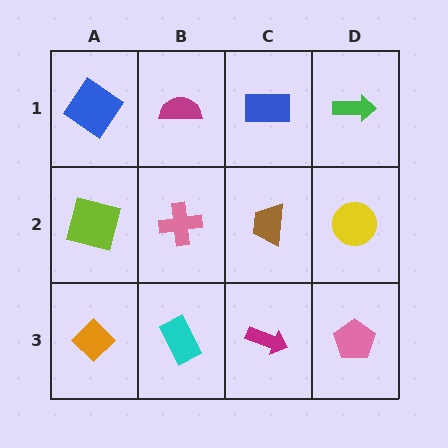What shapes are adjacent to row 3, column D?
A yellow circle (row 2, column D), a magenta arrow (row 3, column C).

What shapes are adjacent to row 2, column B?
A magenta semicircle (row 1, column B), a cyan rectangle (row 3, column B), a lime square (row 2, column A), a brown trapezoid (row 2, column C).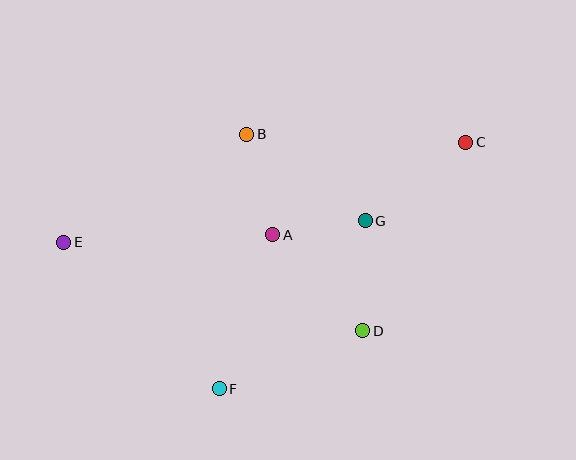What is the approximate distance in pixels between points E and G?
The distance between E and G is approximately 302 pixels.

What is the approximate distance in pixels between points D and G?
The distance between D and G is approximately 110 pixels.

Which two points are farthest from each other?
Points C and E are farthest from each other.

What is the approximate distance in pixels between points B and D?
The distance between B and D is approximately 228 pixels.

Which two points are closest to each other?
Points A and G are closest to each other.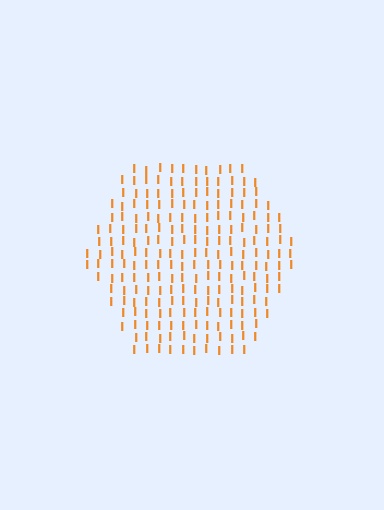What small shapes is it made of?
It is made of small letter I's.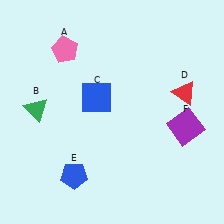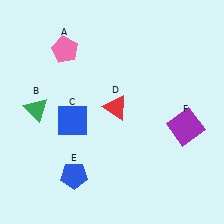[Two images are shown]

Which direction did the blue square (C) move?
The blue square (C) moved left.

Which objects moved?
The objects that moved are: the blue square (C), the red triangle (D).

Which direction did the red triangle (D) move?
The red triangle (D) moved left.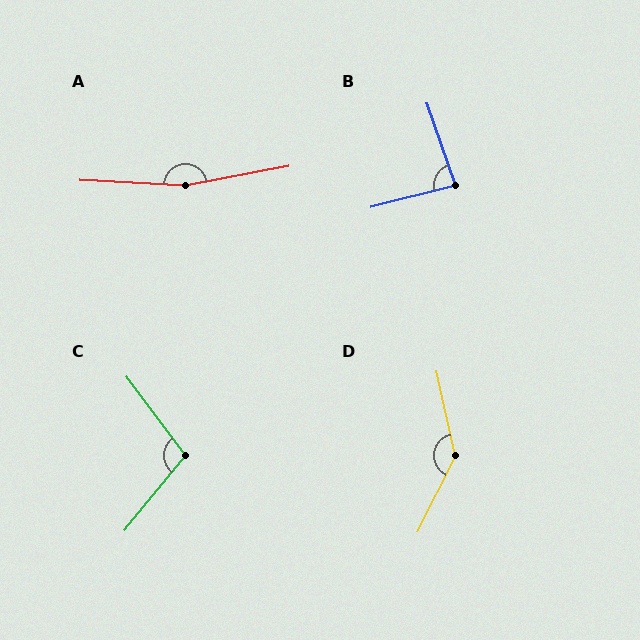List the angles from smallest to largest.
B (85°), C (104°), D (141°), A (167°).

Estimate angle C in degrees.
Approximately 104 degrees.